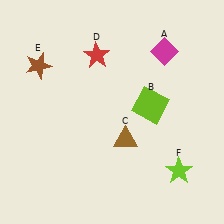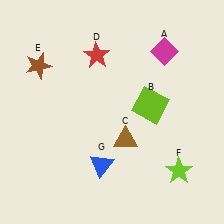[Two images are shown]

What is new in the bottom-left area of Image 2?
A blue triangle (G) was added in the bottom-left area of Image 2.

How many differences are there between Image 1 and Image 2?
There is 1 difference between the two images.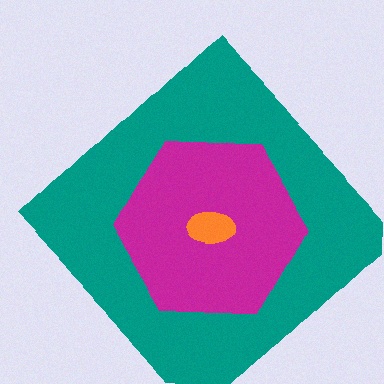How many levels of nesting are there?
3.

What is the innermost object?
The orange ellipse.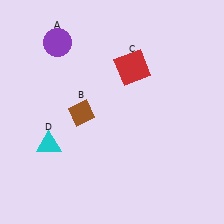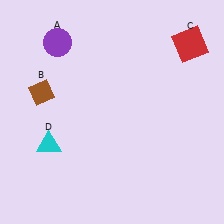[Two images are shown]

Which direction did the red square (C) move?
The red square (C) moved right.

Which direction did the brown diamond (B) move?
The brown diamond (B) moved left.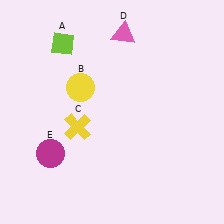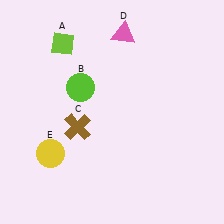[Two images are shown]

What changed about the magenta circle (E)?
In Image 1, E is magenta. In Image 2, it changed to yellow.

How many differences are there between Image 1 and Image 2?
There are 3 differences between the two images.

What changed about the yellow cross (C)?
In Image 1, C is yellow. In Image 2, it changed to brown.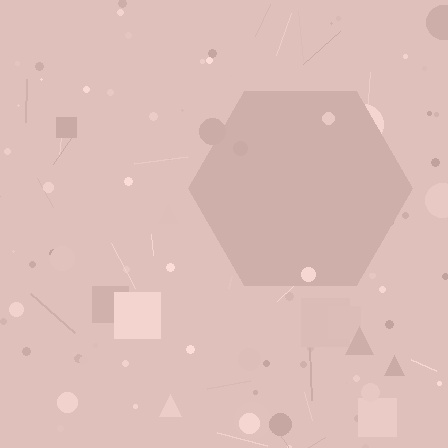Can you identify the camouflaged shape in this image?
The camouflaged shape is a hexagon.